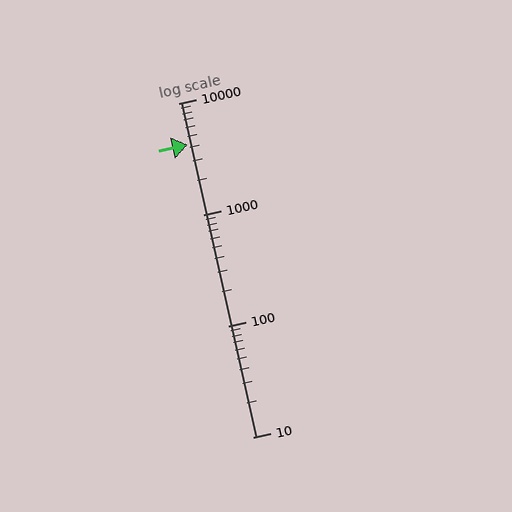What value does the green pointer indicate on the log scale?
The pointer indicates approximately 4200.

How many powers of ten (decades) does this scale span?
The scale spans 3 decades, from 10 to 10000.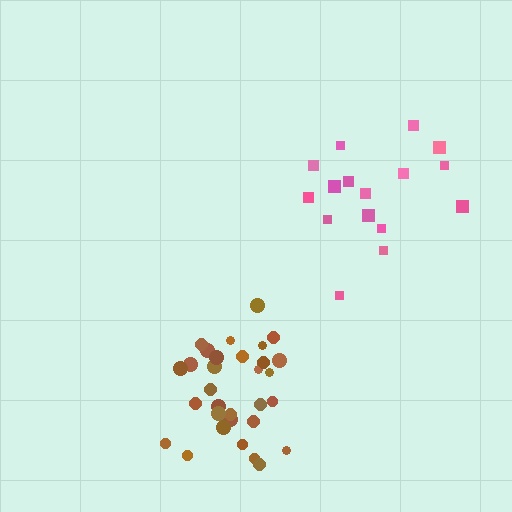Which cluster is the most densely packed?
Brown.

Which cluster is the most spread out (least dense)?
Pink.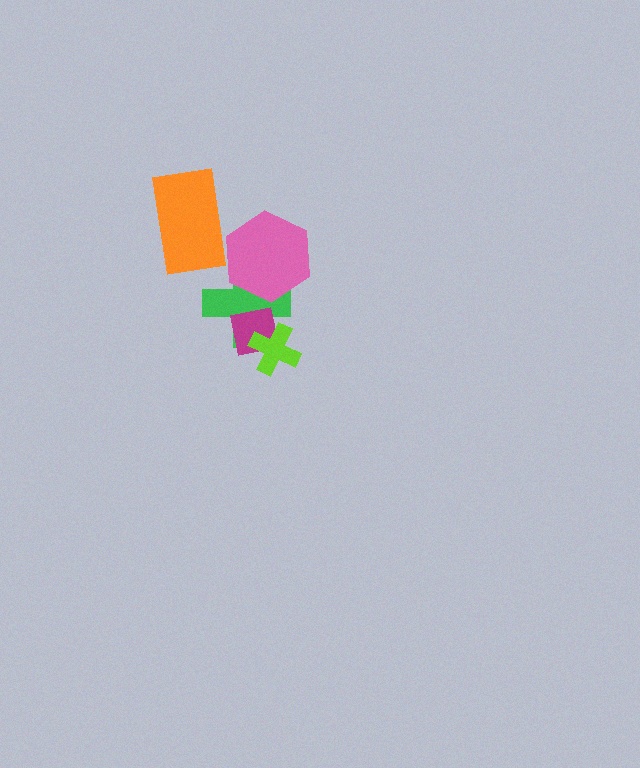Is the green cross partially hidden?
Yes, it is partially covered by another shape.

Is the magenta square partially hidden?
Yes, it is partially covered by another shape.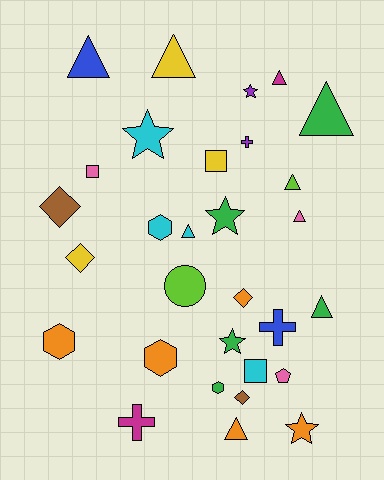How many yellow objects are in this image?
There are 3 yellow objects.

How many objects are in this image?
There are 30 objects.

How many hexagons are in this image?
There are 4 hexagons.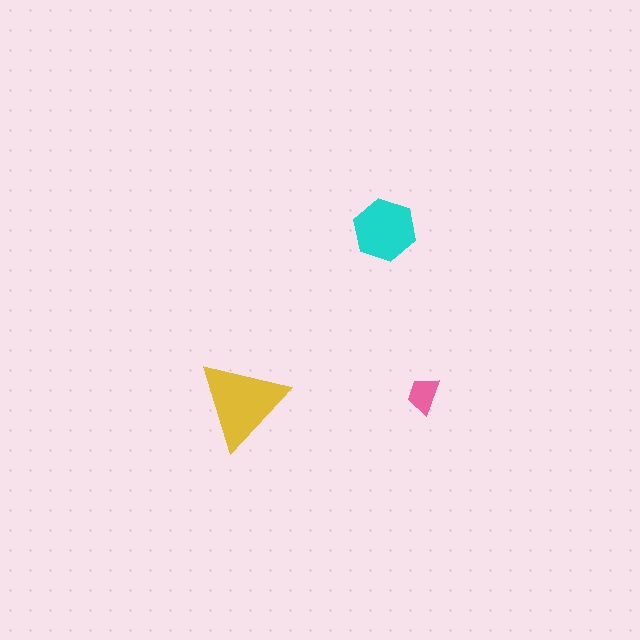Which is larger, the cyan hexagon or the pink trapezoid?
The cyan hexagon.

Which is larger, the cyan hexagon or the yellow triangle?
The yellow triangle.